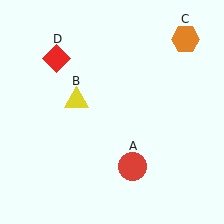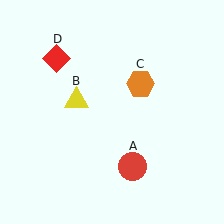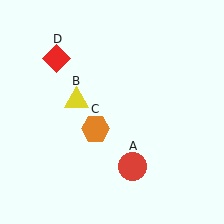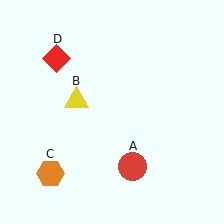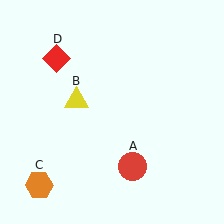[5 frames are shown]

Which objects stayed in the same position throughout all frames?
Red circle (object A) and yellow triangle (object B) and red diamond (object D) remained stationary.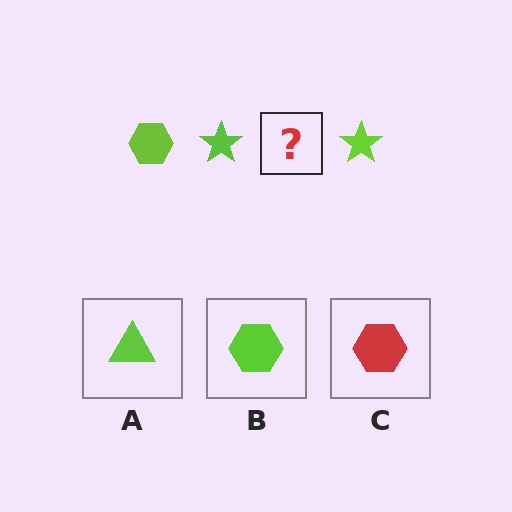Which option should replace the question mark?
Option B.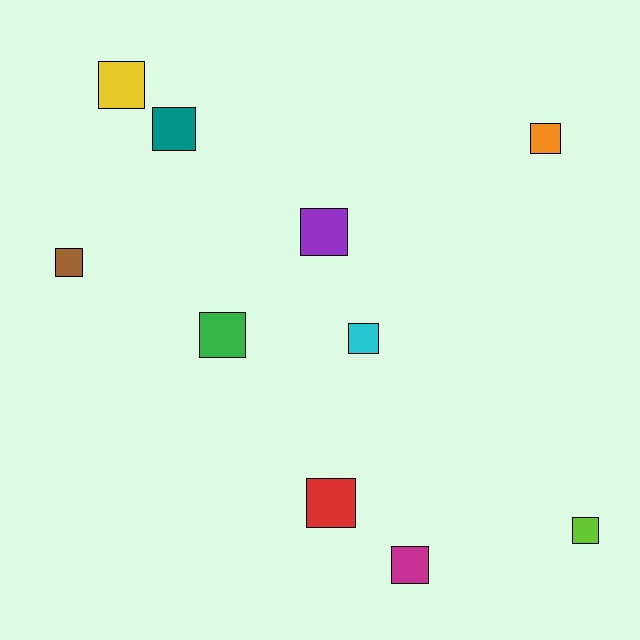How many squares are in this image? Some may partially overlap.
There are 10 squares.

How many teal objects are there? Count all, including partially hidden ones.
There is 1 teal object.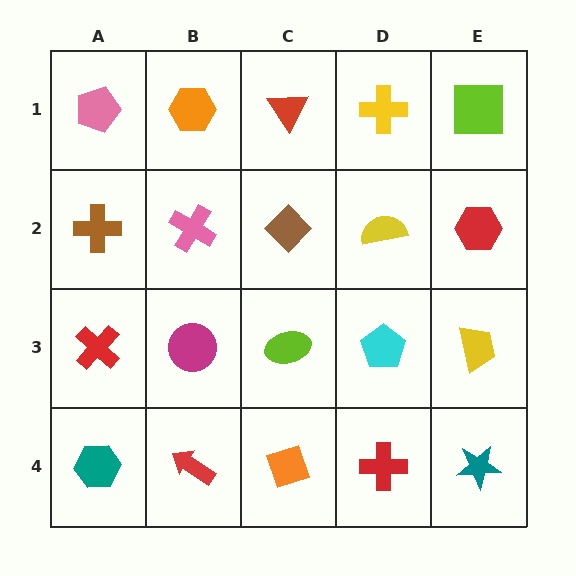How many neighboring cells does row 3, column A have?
3.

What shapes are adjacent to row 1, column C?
A brown diamond (row 2, column C), an orange hexagon (row 1, column B), a yellow cross (row 1, column D).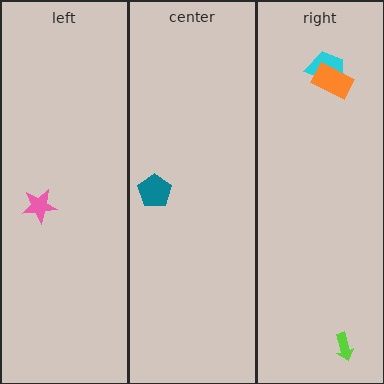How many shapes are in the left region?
1.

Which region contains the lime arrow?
The right region.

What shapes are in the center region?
The teal pentagon.